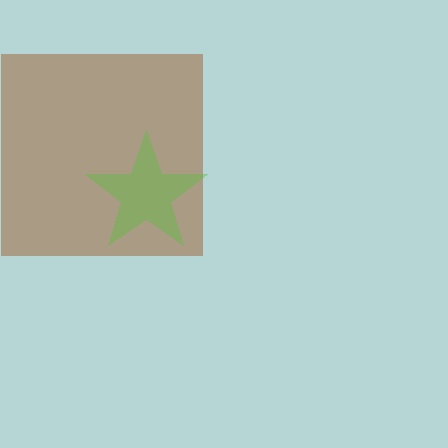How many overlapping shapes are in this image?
There are 2 overlapping shapes in the image.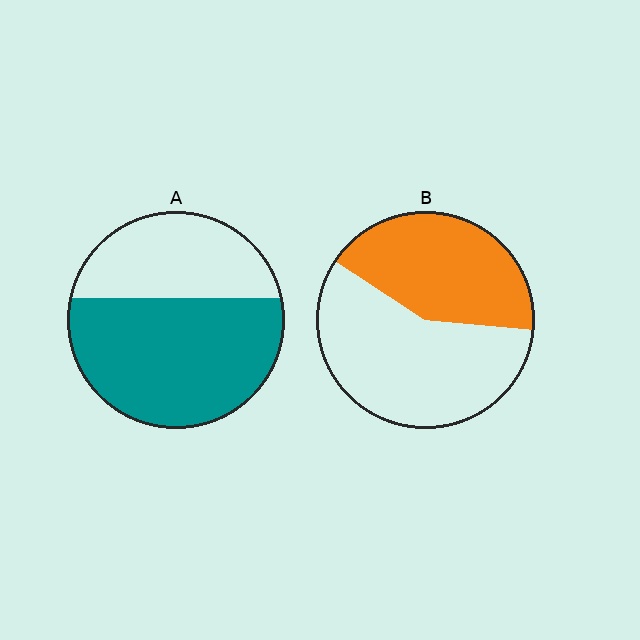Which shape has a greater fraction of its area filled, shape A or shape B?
Shape A.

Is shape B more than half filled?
No.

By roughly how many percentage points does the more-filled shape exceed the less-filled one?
By roughly 20 percentage points (A over B).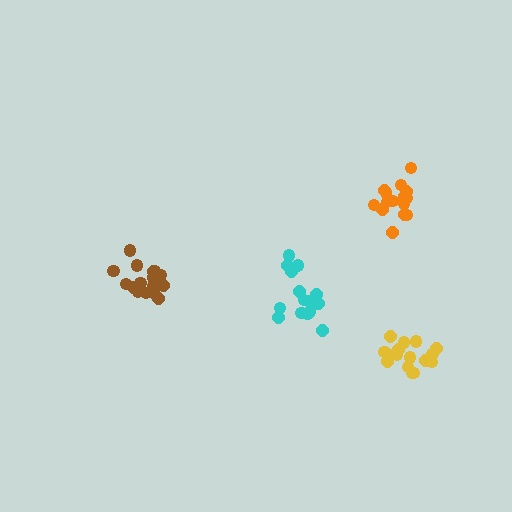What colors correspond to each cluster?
The clusters are colored: cyan, yellow, orange, brown.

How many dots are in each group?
Group 1: 15 dots, Group 2: 17 dots, Group 3: 15 dots, Group 4: 18 dots (65 total).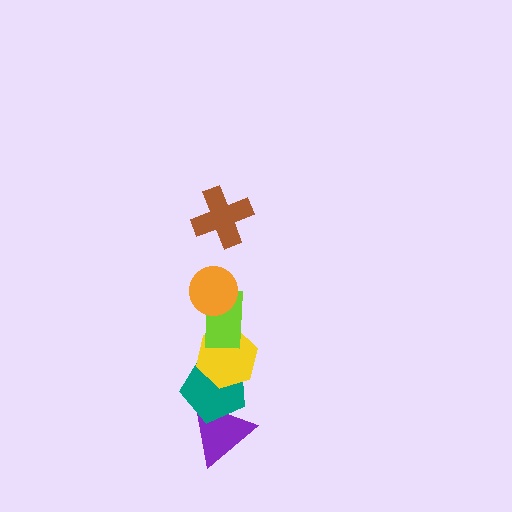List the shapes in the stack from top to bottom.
From top to bottom: the brown cross, the orange circle, the lime rectangle, the yellow hexagon, the teal pentagon, the purple triangle.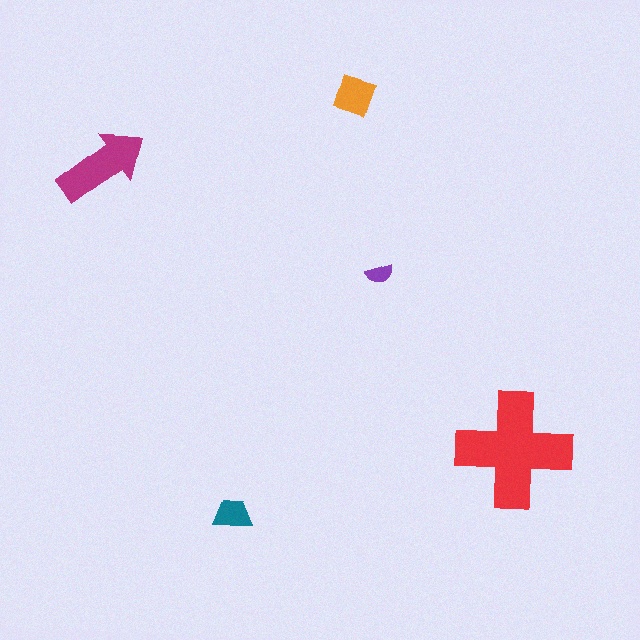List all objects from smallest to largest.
The purple semicircle, the teal trapezoid, the orange square, the magenta arrow, the red cross.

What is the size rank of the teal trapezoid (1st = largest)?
4th.